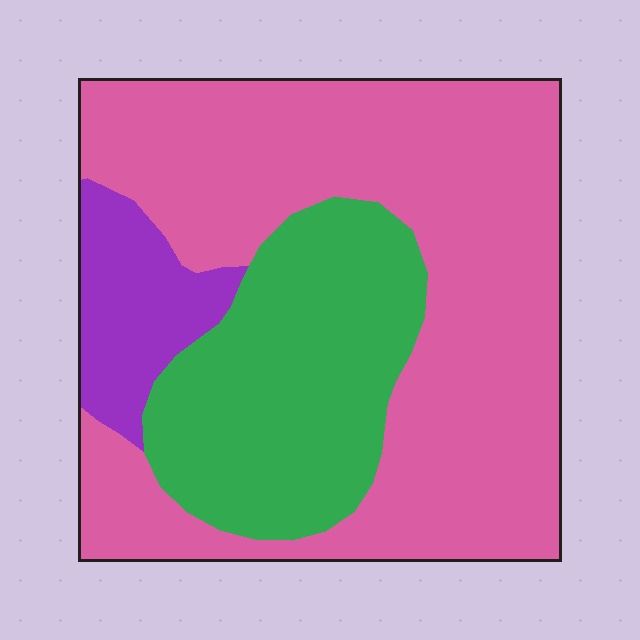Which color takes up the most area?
Pink, at roughly 60%.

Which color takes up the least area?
Purple, at roughly 10%.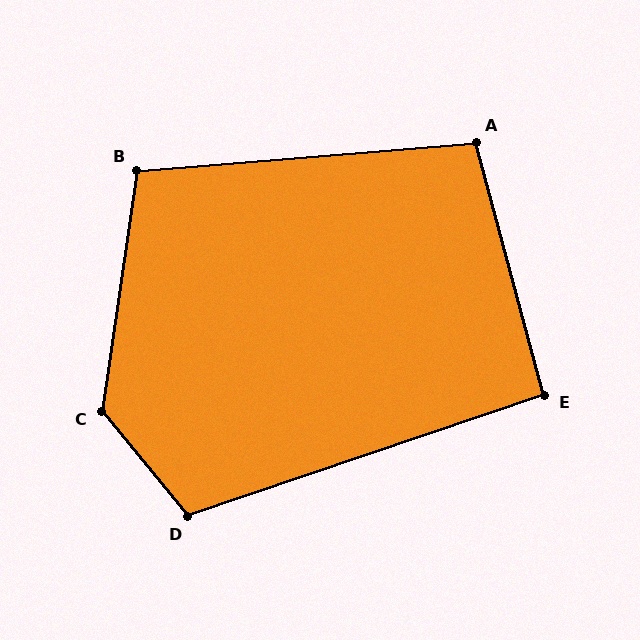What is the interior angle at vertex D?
Approximately 111 degrees (obtuse).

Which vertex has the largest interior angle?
C, at approximately 132 degrees.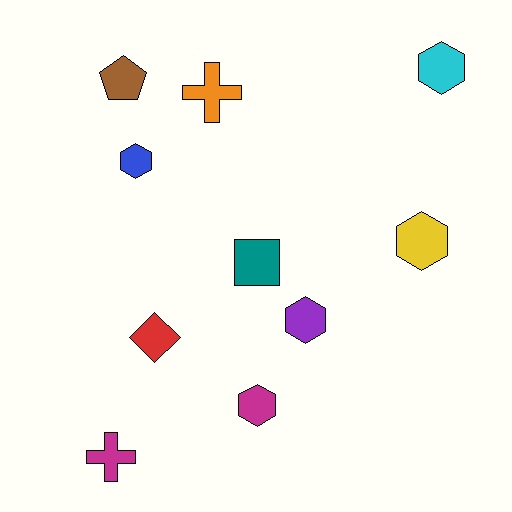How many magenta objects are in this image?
There are 2 magenta objects.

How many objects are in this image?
There are 10 objects.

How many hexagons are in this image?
There are 5 hexagons.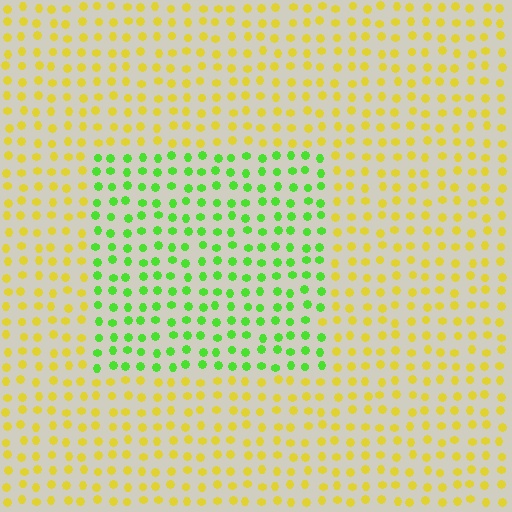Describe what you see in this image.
The image is filled with small yellow elements in a uniform arrangement. A rectangle-shaped region is visible where the elements are tinted to a slightly different hue, forming a subtle color boundary.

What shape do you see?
I see a rectangle.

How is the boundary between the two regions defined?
The boundary is defined purely by a slight shift in hue (about 56 degrees). Spacing, size, and orientation are identical on both sides.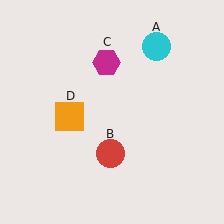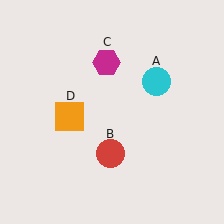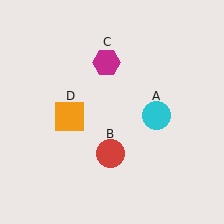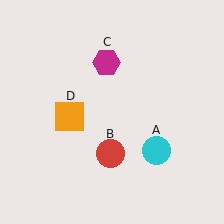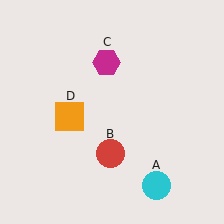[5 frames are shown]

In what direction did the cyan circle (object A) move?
The cyan circle (object A) moved down.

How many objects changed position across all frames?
1 object changed position: cyan circle (object A).